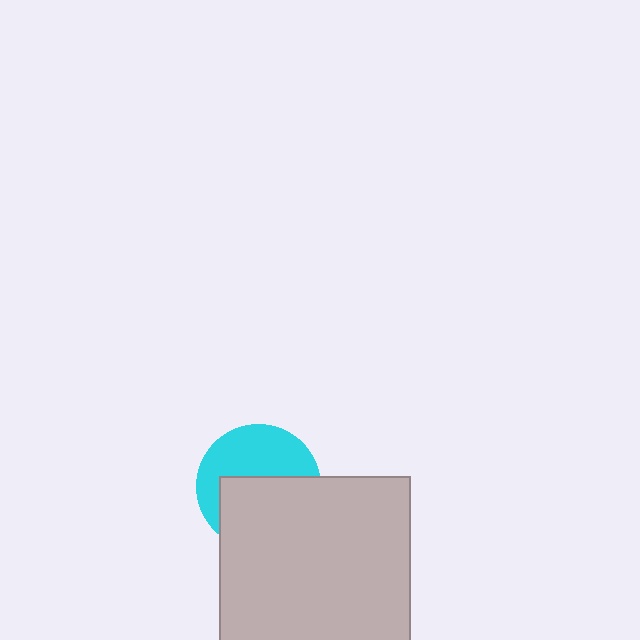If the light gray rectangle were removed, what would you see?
You would see the complete cyan circle.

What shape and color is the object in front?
The object in front is a light gray rectangle.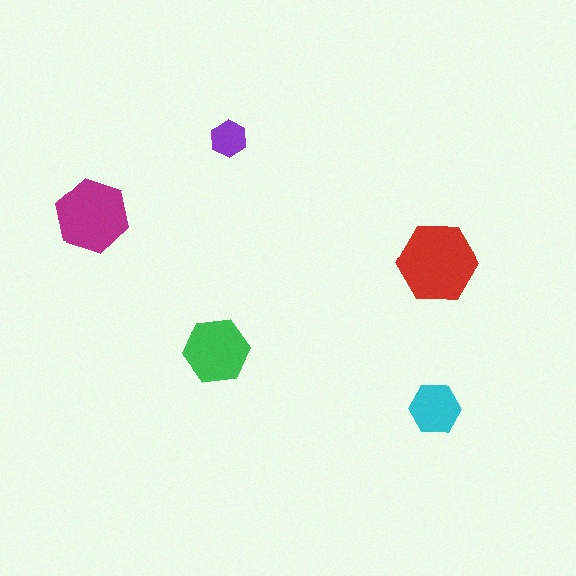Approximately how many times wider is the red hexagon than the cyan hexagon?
About 1.5 times wider.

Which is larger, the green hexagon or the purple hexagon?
The green one.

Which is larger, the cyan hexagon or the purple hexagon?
The cyan one.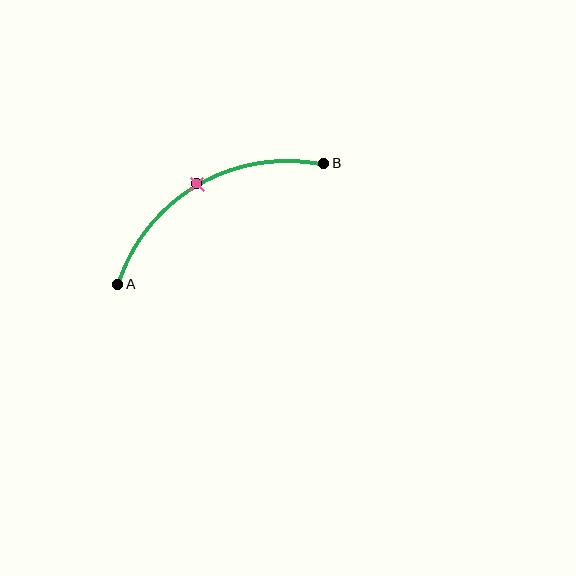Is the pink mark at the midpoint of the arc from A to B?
Yes. The pink mark lies on the arc at equal arc-length from both A and B — it is the arc midpoint.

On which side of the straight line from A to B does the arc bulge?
The arc bulges above the straight line connecting A and B.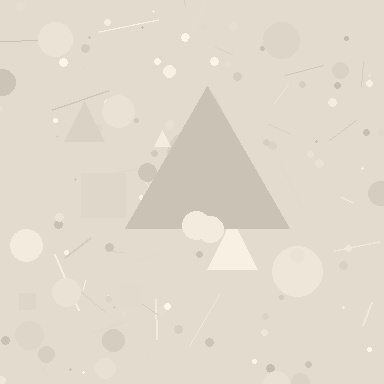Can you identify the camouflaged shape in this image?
The camouflaged shape is a triangle.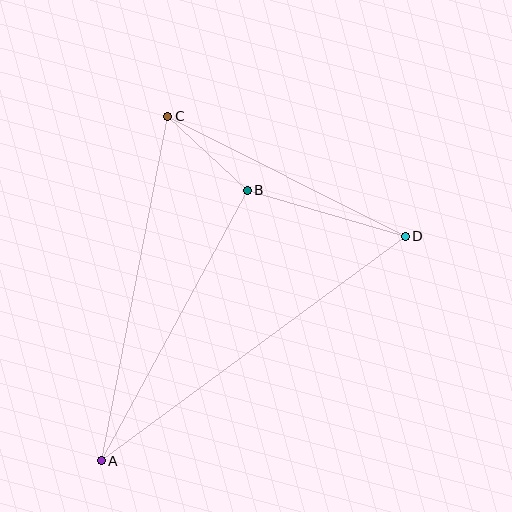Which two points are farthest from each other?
Points A and D are farthest from each other.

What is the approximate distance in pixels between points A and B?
The distance between A and B is approximately 308 pixels.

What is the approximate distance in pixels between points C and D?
The distance between C and D is approximately 266 pixels.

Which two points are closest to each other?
Points B and C are closest to each other.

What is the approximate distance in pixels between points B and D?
The distance between B and D is approximately 165 pixels.